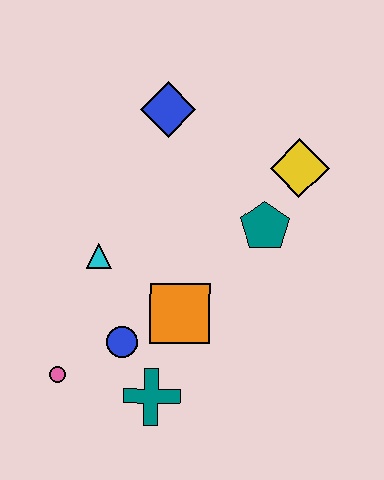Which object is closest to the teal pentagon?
The yellow diamond is closest to the teal pentagon.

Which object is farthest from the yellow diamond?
The pink circle is farthest from the yellow diamond.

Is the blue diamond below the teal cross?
No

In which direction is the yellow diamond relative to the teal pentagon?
The yellow diamond is above the teal pentagon.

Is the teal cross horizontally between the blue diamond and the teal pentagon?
No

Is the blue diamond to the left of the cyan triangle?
No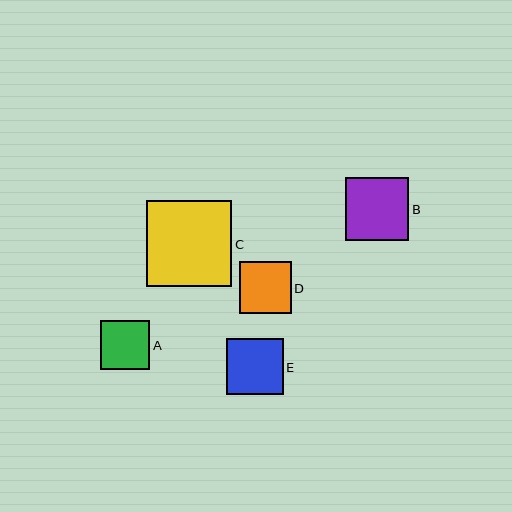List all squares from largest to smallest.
From largest to smallest: C, B, E, D, A.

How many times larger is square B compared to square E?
Square B is approximately 1.1 times the size of square E.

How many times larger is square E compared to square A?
Square E is approximately 1.1 times the size of square A.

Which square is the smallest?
Square A is the smallest with a size of approximately 49 pixels.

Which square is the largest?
Square C is the largest with a size of approximately 85 pixels.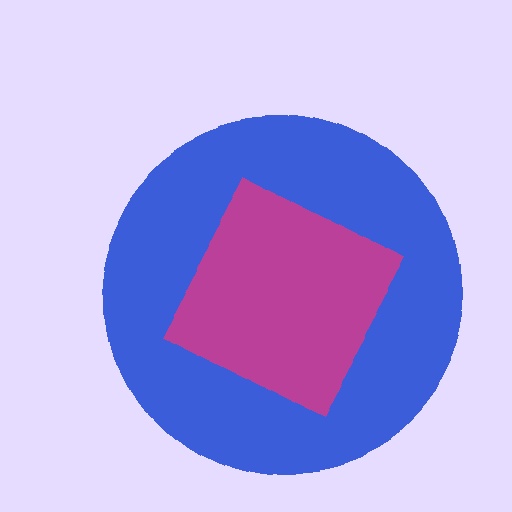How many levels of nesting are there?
2.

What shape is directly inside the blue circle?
The magenta square.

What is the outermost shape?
The blue circle.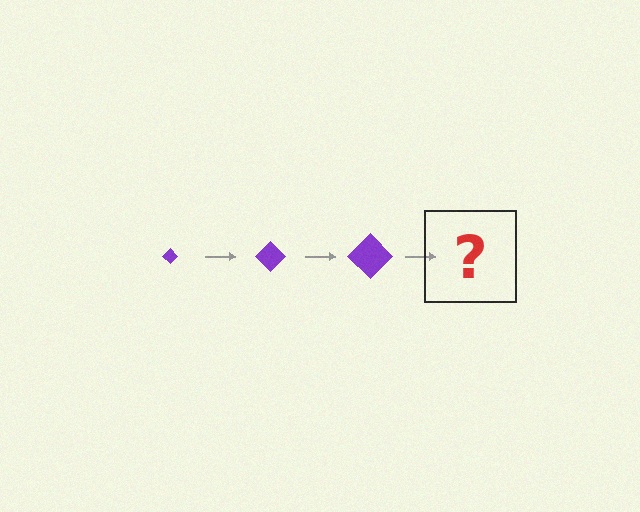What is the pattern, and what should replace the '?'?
The pattern is that the diamond gets progressively larger each step. The '?' should be a purple diamond, larger than the previous one.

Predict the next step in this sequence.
The next step is a purple diamond, larger than the previous one.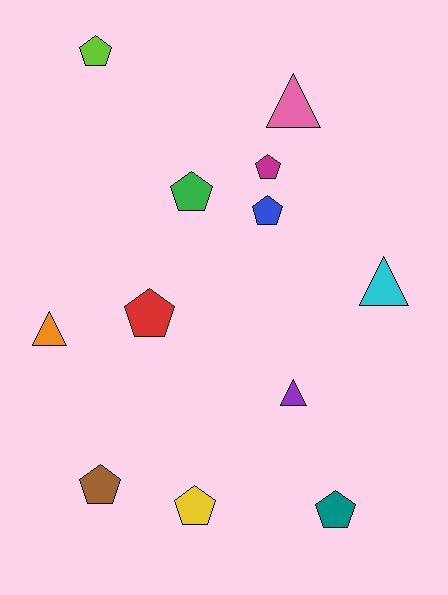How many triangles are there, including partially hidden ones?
There are 4 triangles.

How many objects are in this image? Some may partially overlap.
There are 12 objects.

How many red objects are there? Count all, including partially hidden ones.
There is 1 red object.